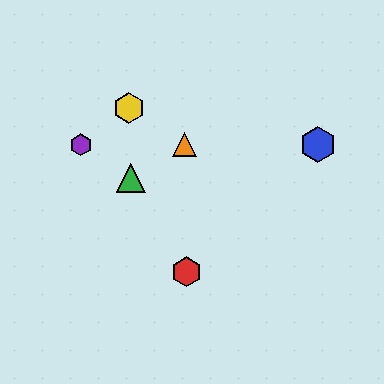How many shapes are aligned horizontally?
3 shapes (the blue hexagon, the purple hexagon, the orange triangle) are aligned horizontally.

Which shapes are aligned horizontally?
The blue hexagon, the purple hexagon, the orange triangle are aligned horizontally.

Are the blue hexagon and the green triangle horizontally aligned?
No, the blue hexagon is at y≈145 and the green triangle is at y≈178.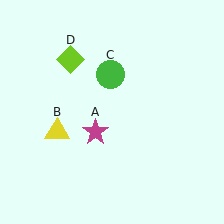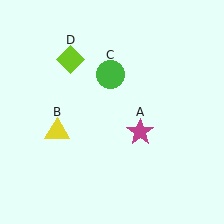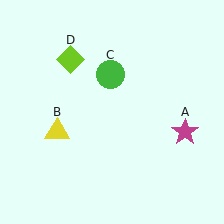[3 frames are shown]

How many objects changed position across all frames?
1 object changed position: magenta star (object A).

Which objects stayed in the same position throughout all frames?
Yellow triangle (object B) and green circle (object C) and lime diamond (object D) remained stationary.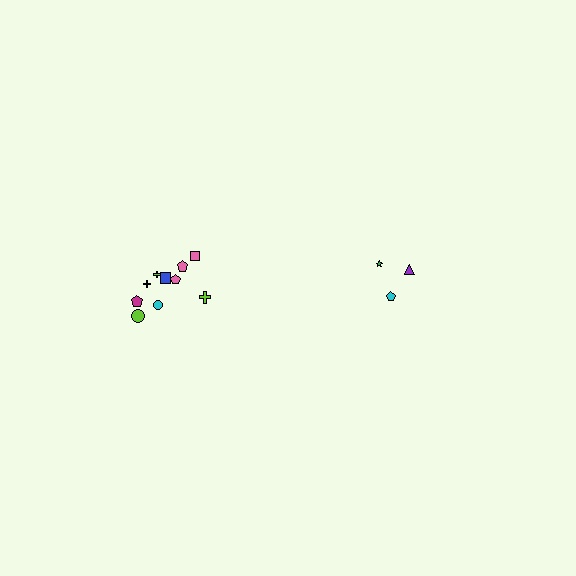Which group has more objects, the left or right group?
The left group.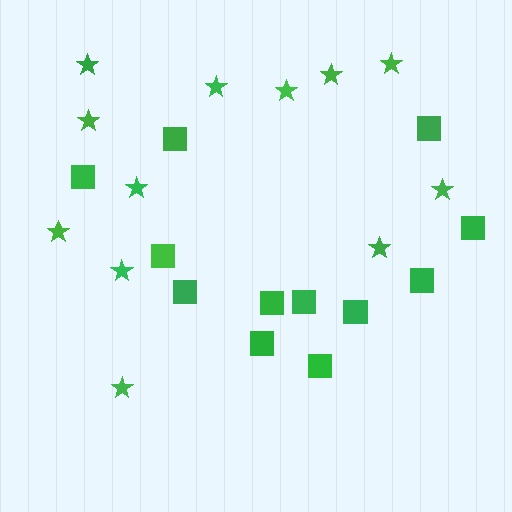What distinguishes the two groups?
There are 2 groups: one group of squares (12) and one group of stars (12).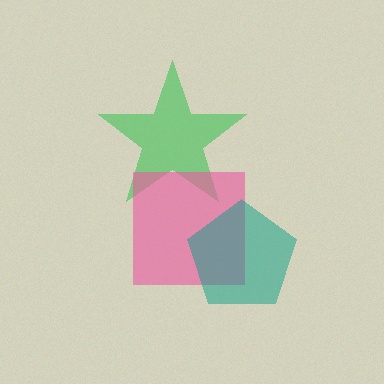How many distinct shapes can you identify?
There are 3 distinct shapes: a green star, a pink square, a teal pentagon.